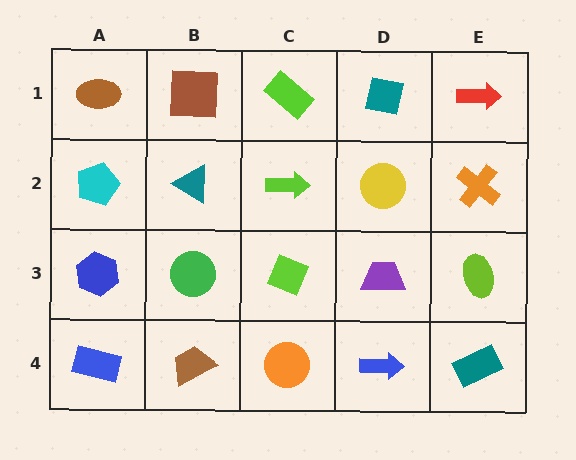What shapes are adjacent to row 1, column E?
An orange cross (row 2, column E), a teal square (row 1, column D).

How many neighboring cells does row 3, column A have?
3.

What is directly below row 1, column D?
A yellow circle.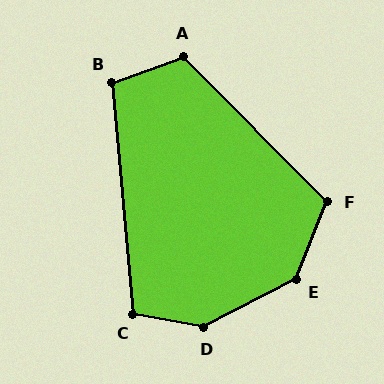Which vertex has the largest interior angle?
D, at approximately 142 degrees.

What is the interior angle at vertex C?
Approximately 106 degrees (obtuse).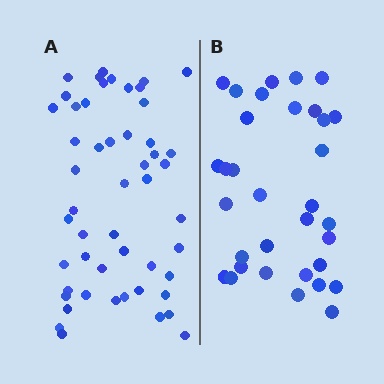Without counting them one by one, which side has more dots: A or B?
Region A (the left region) has more dots.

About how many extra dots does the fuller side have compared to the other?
Region A has approximately 20 more dots than region B.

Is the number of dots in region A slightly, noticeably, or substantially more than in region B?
Region A has substantially more. The ratio is roughly 1.5 to 1.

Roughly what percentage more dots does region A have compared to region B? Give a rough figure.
About 55% more.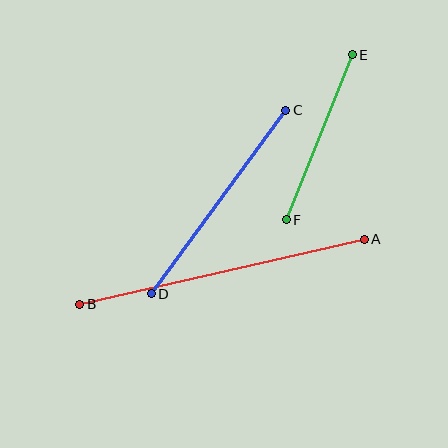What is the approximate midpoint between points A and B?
The midpoint is at approximately (222, 272) pixels.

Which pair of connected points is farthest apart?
Points A and B are farthest apart.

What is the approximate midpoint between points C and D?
The midpoint is at approximately (219, 202) pixels.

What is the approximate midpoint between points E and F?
The midpoint is at approximately (319, 137) pixels.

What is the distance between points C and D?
The distance is approximately 228 pixels.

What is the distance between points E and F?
The distance is approximately 178 pixels.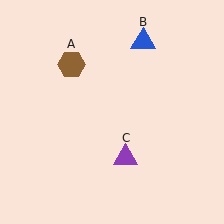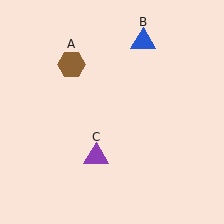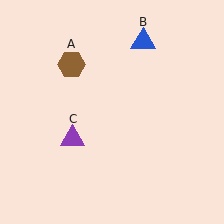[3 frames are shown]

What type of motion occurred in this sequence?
The purple triangle (object C) rotated clockwise around the center of the scene.